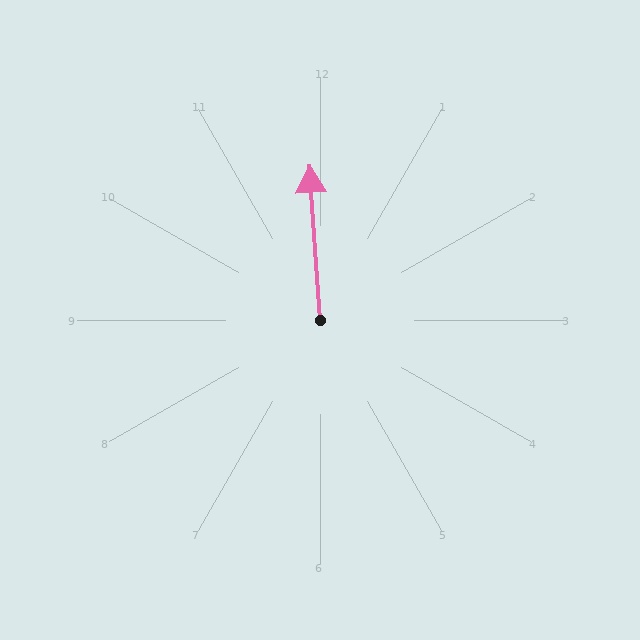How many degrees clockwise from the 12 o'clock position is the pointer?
Approximately 356 degrees.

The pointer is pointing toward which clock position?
Roughly 12 o'clock.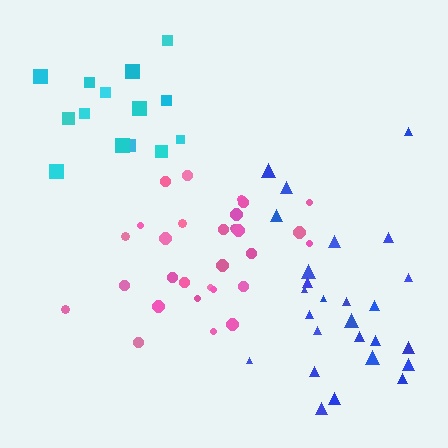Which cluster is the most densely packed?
Pink.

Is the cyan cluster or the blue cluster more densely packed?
Cyan.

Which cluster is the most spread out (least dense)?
Blue.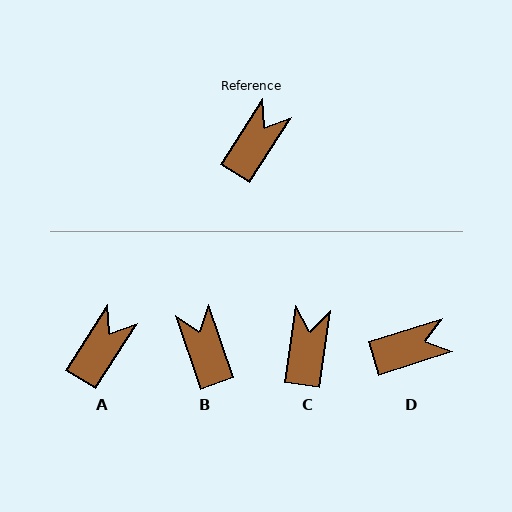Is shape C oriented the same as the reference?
No, it is off by about 25 degrees.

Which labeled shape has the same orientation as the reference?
A.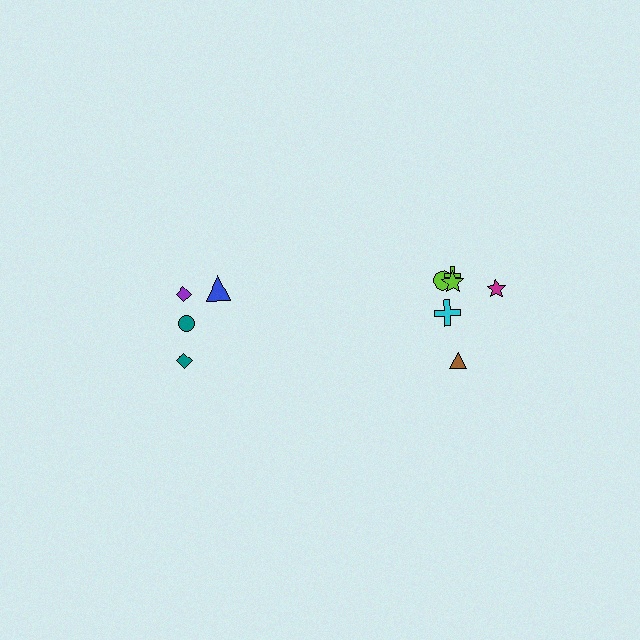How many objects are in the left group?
There are 4 objects.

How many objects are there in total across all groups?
There are 10 objects.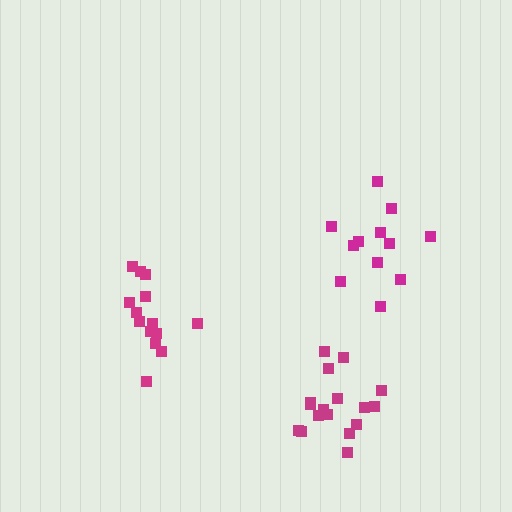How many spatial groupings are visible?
There are 3 spatial groupings.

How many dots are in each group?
Group 1: 12 dots, Group 2: 14 dots, Group 3: 17 dots (43 total).